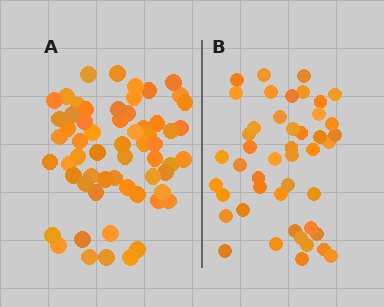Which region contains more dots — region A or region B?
Region A (the left region) has more dots.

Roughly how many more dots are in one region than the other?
Region A has approximately 15 more dots than region B.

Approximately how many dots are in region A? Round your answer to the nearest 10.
About 60 dots.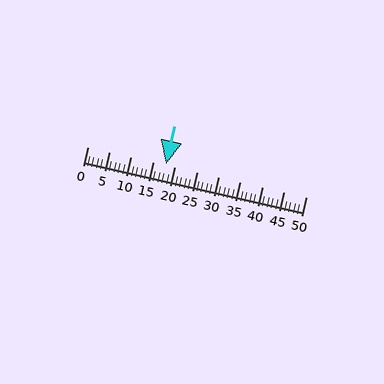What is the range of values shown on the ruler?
The ruler shows values from 0 to 50.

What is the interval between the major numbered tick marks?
The major tick marks are spaced 5 units apart.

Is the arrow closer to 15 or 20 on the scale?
The arrow is closer to 20.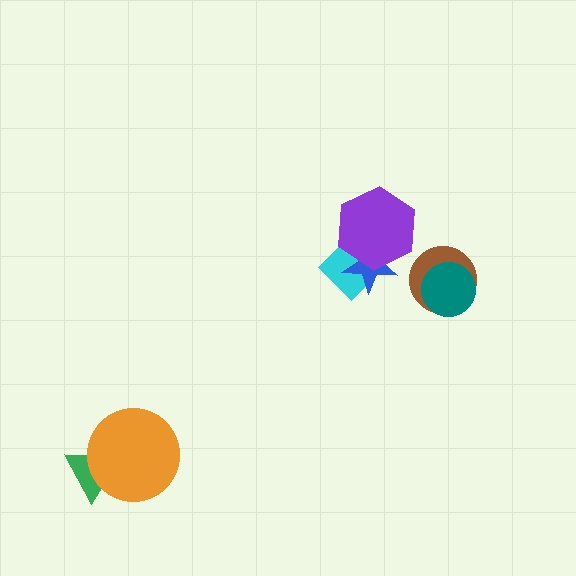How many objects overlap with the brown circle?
1 object overlaps with the brown circle.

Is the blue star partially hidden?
Yes, it is partially covered by another shape.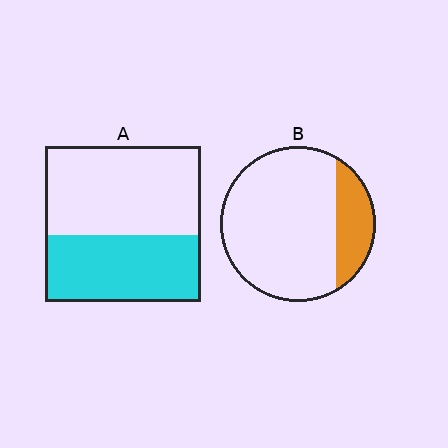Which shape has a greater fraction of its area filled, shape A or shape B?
Shape A.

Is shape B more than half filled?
No.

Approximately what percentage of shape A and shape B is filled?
A is approximately 45% and B is approximately 20%.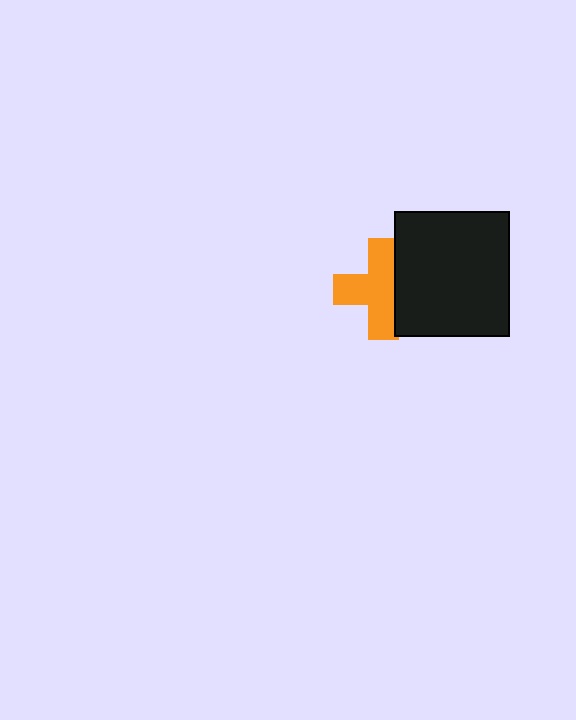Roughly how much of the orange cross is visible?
Most of it is visible (roughly 68%).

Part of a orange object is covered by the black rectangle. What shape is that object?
It is a cross.